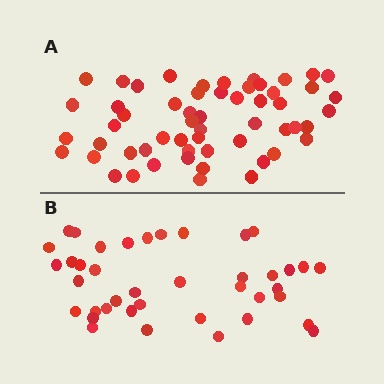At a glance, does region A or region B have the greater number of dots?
Region A (the top region) has more dots.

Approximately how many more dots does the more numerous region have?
Region A has approximately 15 more dots than region B.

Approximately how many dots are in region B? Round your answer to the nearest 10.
About 40 dots.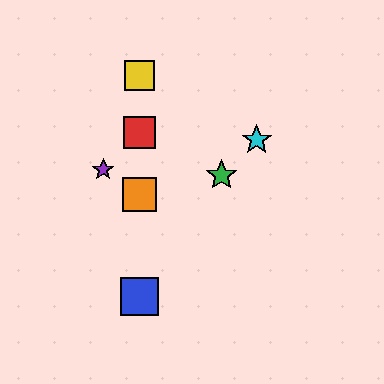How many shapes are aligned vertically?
4 shapes (the red square, the blue square, the yellow square, the orange square) are aligned vertically.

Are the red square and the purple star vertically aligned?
No, the red square is at x≈139 and the purple star is at x≈103.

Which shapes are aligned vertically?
The red square, the blue square, the yellow square, the orange square are aligned vertically.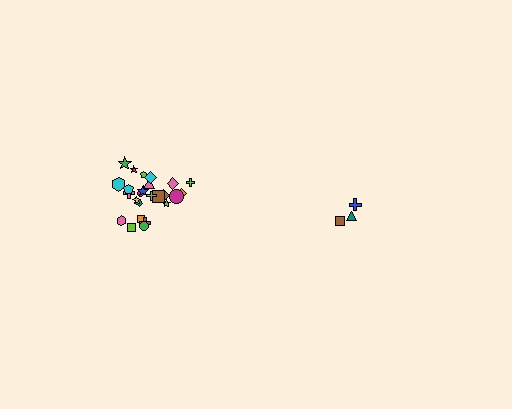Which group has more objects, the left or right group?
The left group.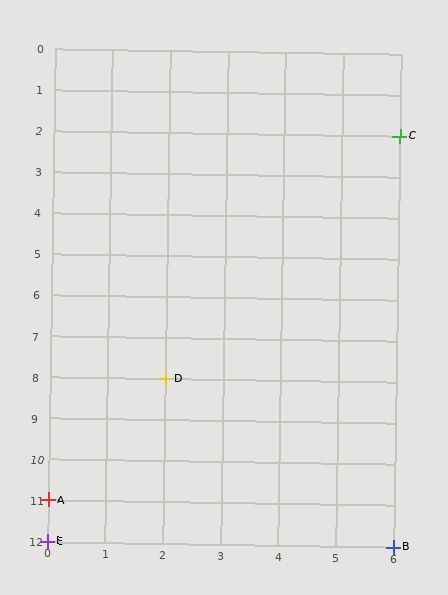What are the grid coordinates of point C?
Point C is at grid coordinates (6, 2).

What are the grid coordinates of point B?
Point B is at grid coordinates (6, 12).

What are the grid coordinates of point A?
Point A is at grid coordinates (0, 11).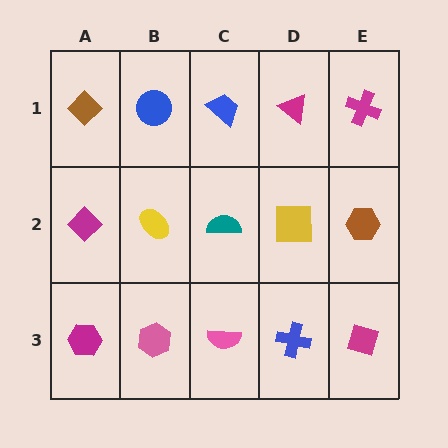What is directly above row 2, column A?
A brown diamond.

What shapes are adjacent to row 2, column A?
A brown diamond (row 1, column A), a magenta hexagon (row 3, column A), a yellow ellipse (row 2, column B).